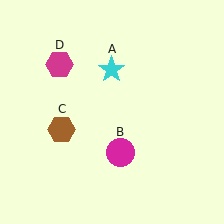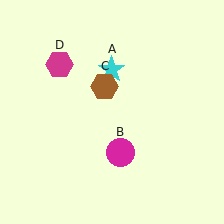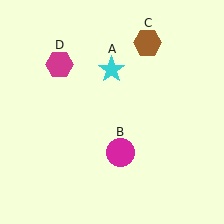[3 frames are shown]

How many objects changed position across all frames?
1 object changed position: brown hexagon (object C).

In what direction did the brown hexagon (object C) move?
The brown hexagon (object C) moved up and to the right.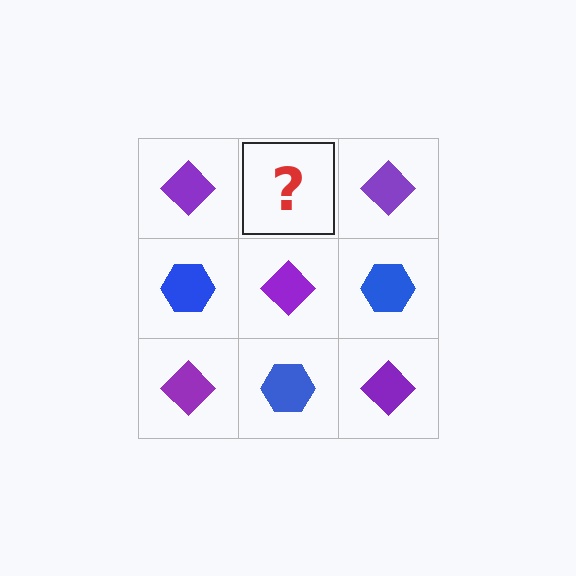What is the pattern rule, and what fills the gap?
The rule is that it alternates purple diamond and blue hexagon in a checkerboard pattern. The gap should be filled with a blue hexagon.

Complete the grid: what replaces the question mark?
The question mark should be replaced with a blue hexagon.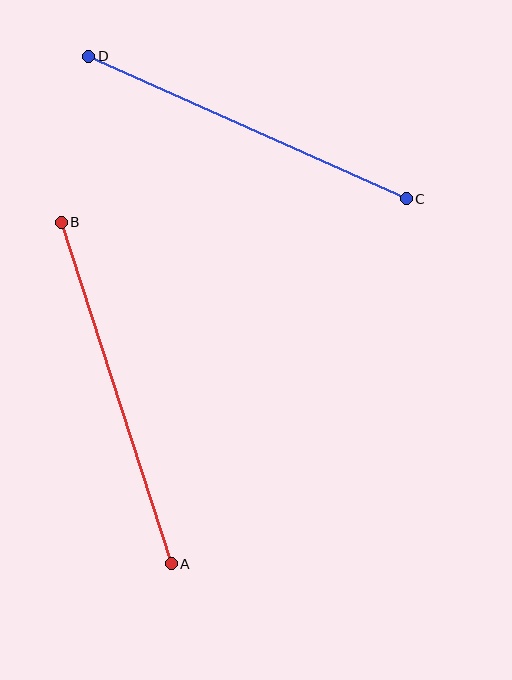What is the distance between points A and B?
The distance is approximately 359 pixels.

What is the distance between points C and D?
The distance is approximately 348 pixels.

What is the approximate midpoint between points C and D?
The midpoint is at approximately (248, 128) pixels.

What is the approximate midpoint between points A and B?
The midpoint is at approximately (116, 393) pixels.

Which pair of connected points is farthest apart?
Points A and B are farthest apart.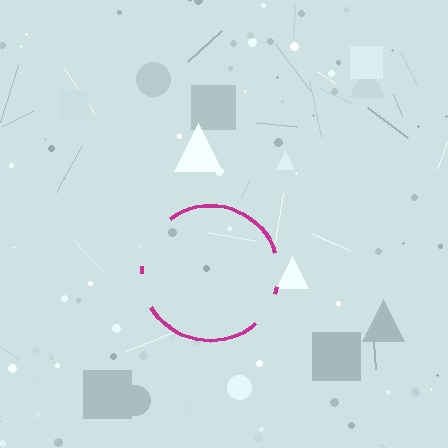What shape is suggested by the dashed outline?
The dashed outline suggests a circle.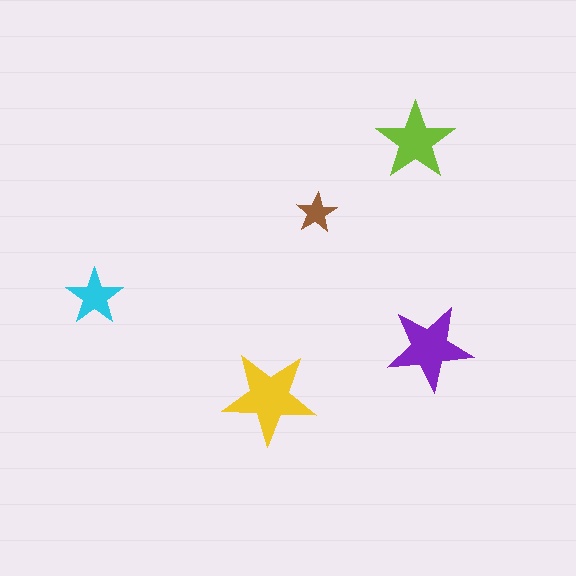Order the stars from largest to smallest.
the yellow one, the purple one, the lime one, the cyan one, the brown one.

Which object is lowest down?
The yellow star is bottommost.